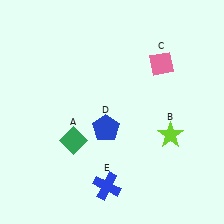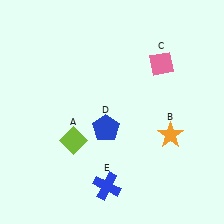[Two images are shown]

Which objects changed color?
A changed from green to lime. B changed from lime to orange.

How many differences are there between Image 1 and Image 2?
There are 2 differences between the two images.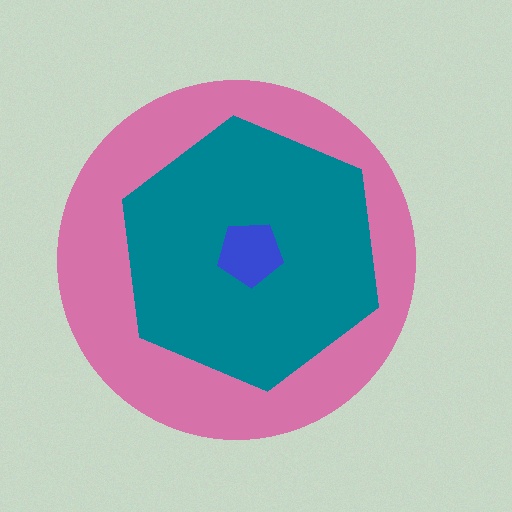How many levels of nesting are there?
3.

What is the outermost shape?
The pink circle.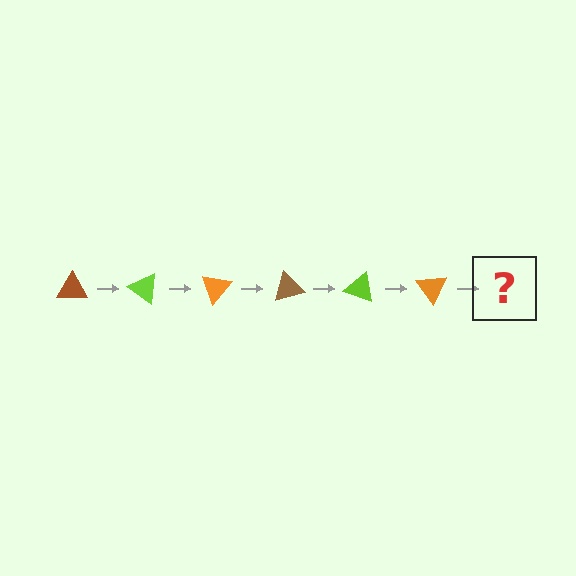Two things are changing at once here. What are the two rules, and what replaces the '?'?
The two rules are that it rotates 35 degrees each step and the color cycles through brown, lime, and orange. The '?' should be a brown triangle, rotated 210 degrees from the start.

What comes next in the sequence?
The next element should be a brown triangle, rotated 210 degrees from the start.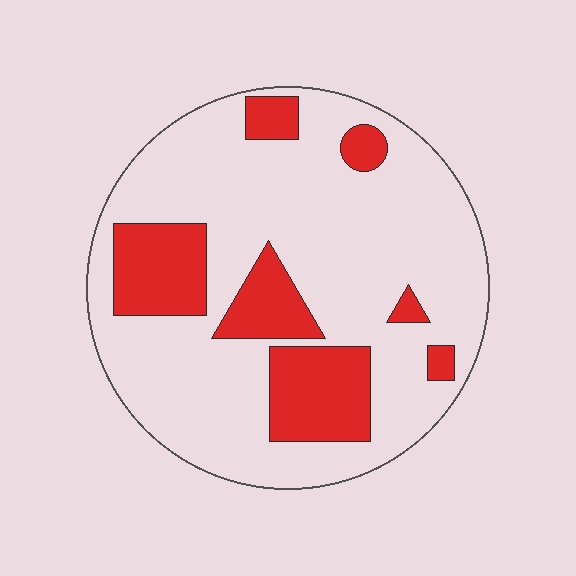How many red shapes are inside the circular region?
7.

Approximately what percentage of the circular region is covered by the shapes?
Approximately 25%.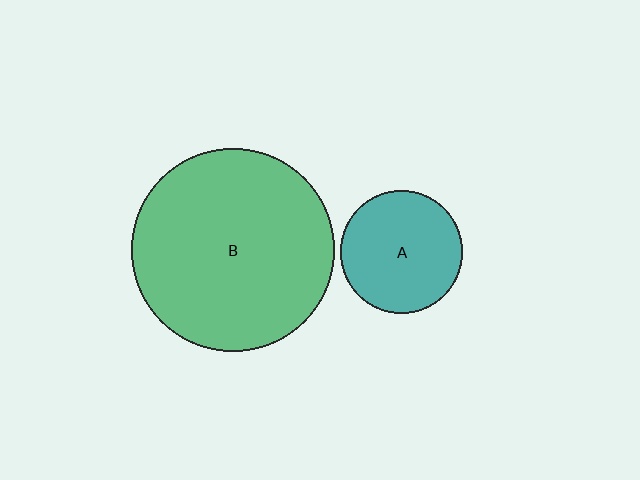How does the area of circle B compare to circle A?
Approximately 2.7 times.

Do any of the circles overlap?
No, none of the circles overlap.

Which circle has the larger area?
Circle B (green).